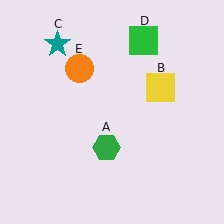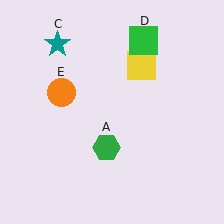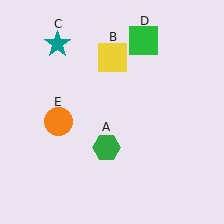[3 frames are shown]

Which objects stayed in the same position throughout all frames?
Green hexagon (object A) and teal star (object C) and green square (object D) remained stationary.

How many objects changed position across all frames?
2 objects changed position: yellow square (object B), orange circle (object E).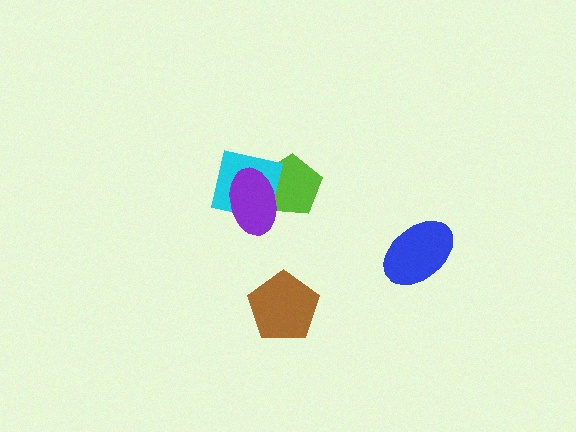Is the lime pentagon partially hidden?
Yes, it is partially covered by another shape.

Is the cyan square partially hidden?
Yes, it is partially covered by another shape.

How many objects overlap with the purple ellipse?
2 objects overlap with the purple ellipse.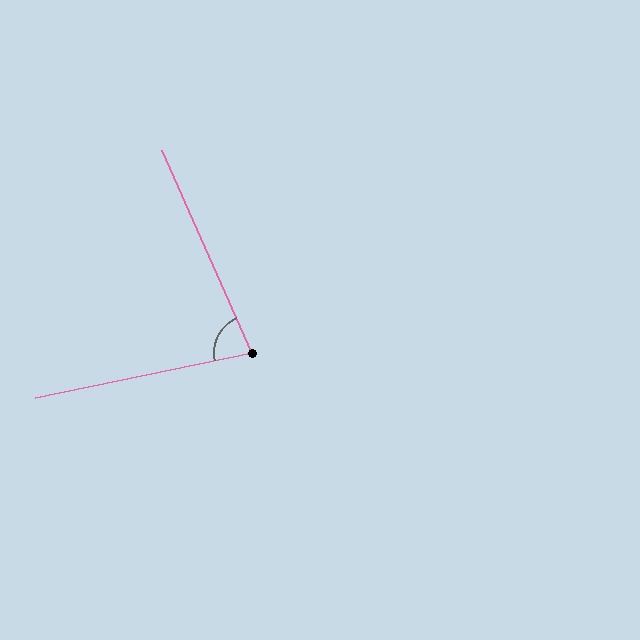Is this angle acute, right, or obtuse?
It is acute.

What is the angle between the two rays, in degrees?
Approximately 78 degrees.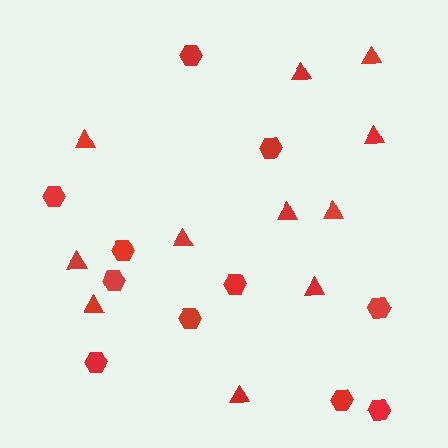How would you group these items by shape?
There are 2 groups: one group of hexagons (11) and one group of triangles (11).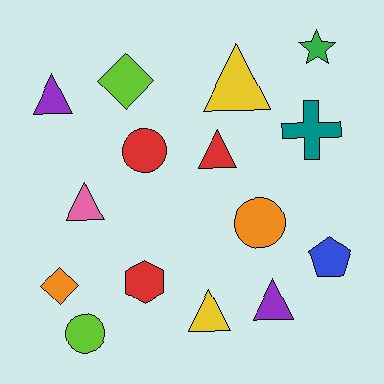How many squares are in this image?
There are no squares.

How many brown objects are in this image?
There are no brown objects.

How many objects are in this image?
There are 15 objects.